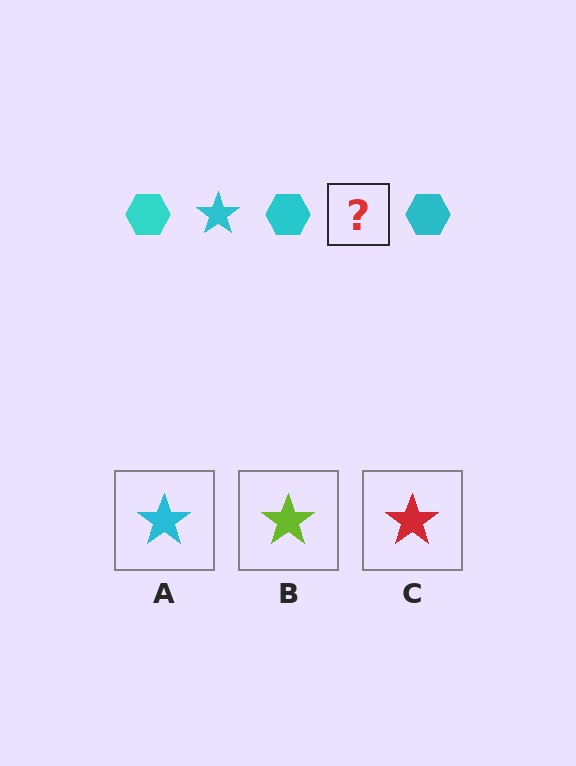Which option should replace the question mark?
Option A.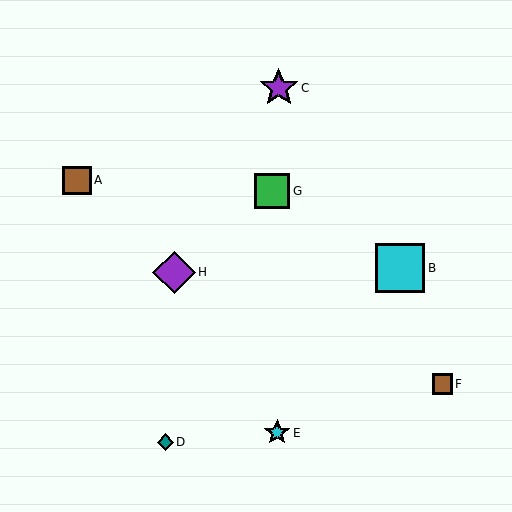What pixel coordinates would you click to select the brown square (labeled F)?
Click at (442, 384) to select the brown square F.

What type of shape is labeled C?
Shape C is a purple star.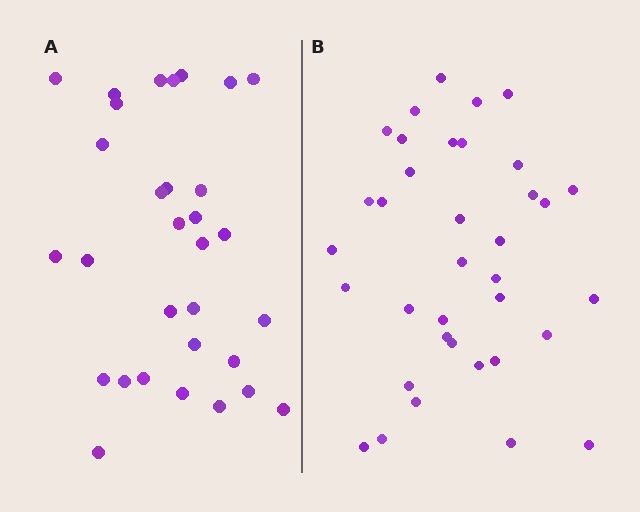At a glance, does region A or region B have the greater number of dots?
Region B (the right region) has more dots.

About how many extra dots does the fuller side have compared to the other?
Region B has about 5 more dots than region A.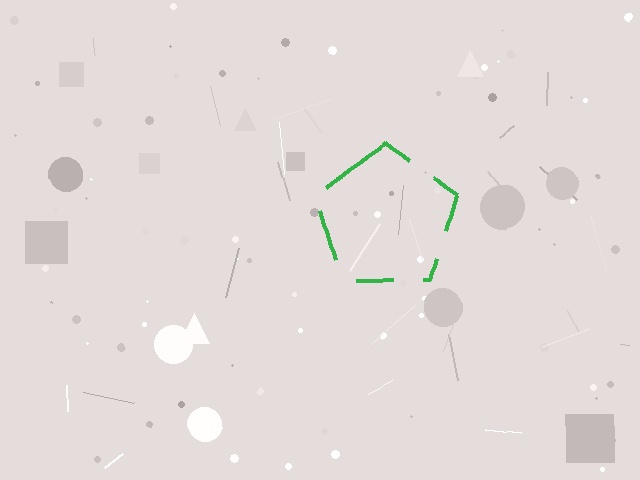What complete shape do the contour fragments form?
The contour fragments form a pentagon.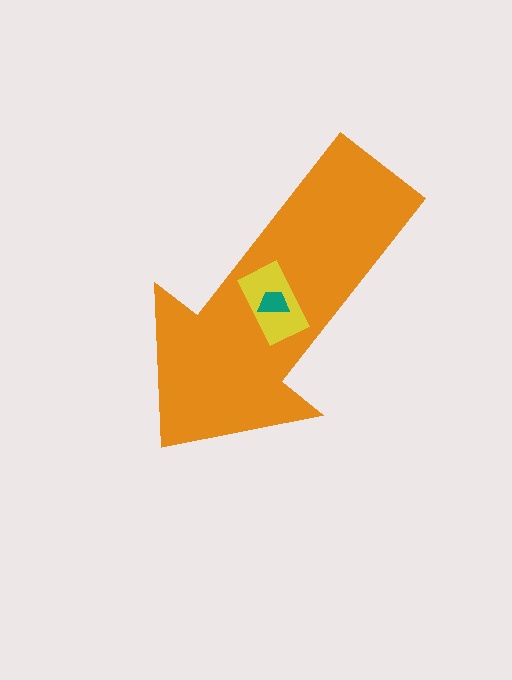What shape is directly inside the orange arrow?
The yellow rectangle.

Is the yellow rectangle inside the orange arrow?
Yes.